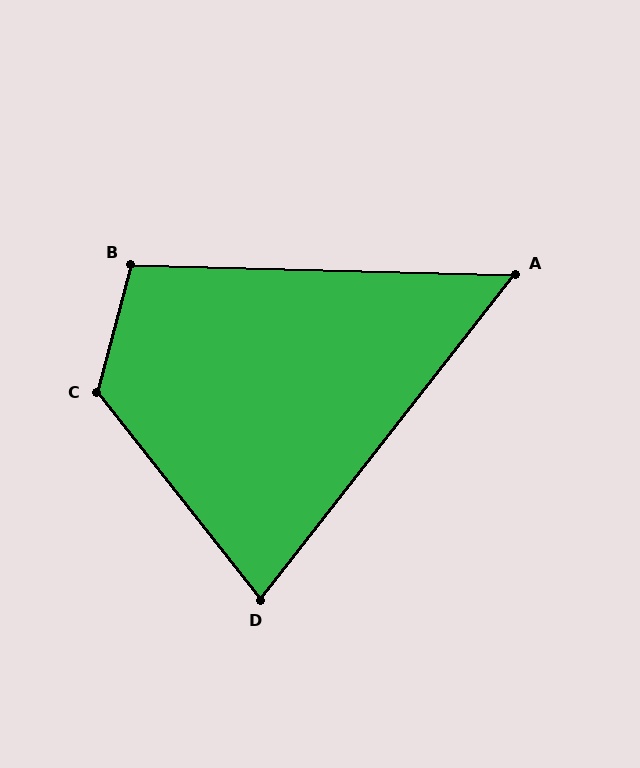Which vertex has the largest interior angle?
C, at approximately 127 degrees.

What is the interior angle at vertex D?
Approximately 76 degrees (acute).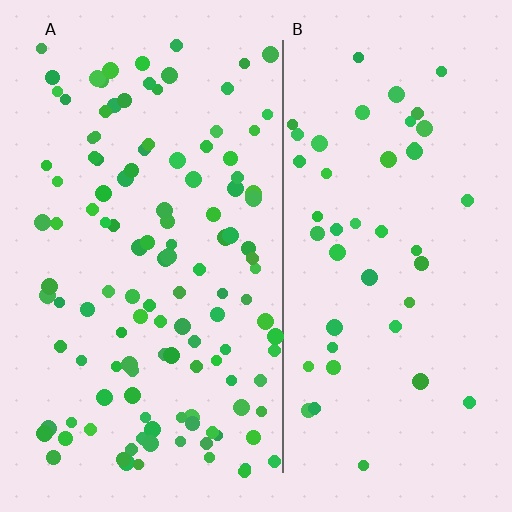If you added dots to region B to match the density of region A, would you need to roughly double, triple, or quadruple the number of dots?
Approximately triple.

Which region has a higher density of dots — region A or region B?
A (the left).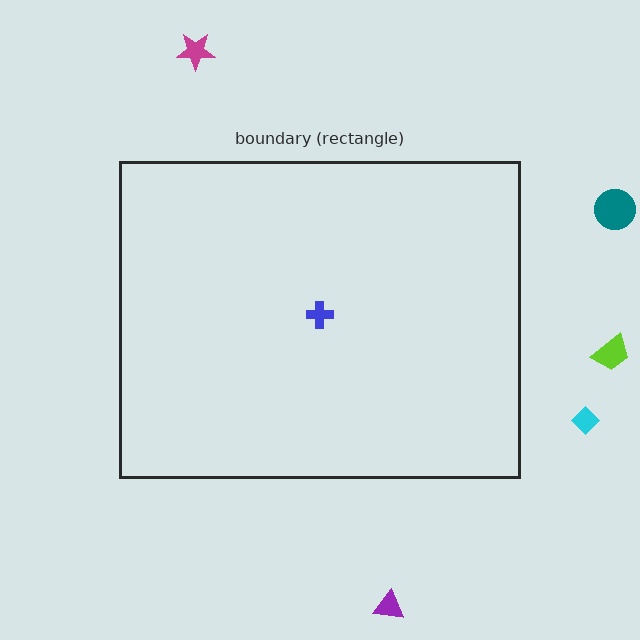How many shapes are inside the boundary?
1 inside, 5 outside.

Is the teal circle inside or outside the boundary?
Outside.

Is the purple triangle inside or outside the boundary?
Outside.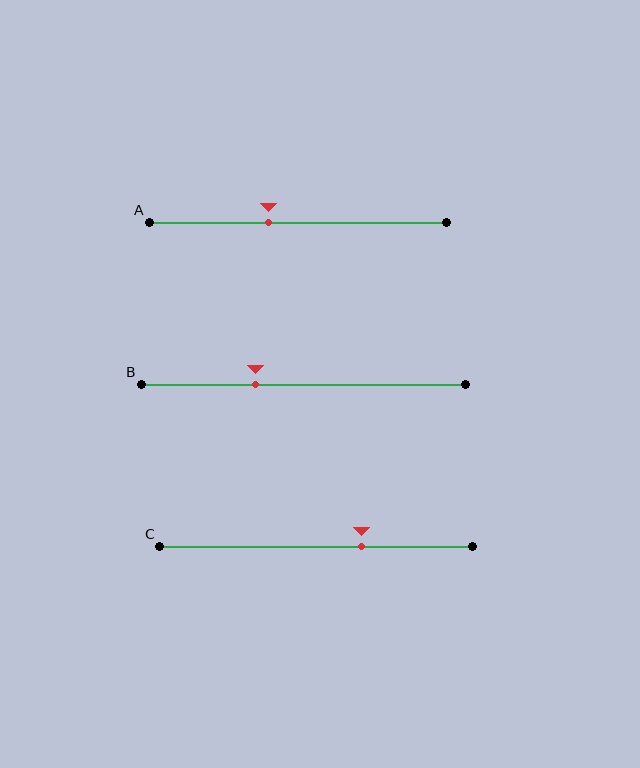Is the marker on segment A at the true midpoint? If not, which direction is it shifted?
No, the marker on segment A is shifted to the left by about 10% of the segment length.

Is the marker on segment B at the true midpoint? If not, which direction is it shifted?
No, the marker on segment B is shifted to the left by about 15% of the segment length.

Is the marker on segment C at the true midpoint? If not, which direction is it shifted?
No, the marker on segment C is shifted to the right by about 14% of the segment length.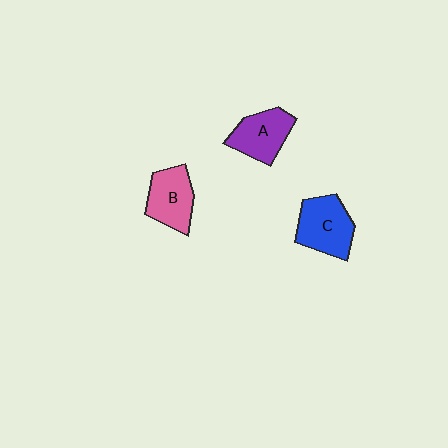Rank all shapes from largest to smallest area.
From largest to smallest: C (blue), A (purple), B (pink).